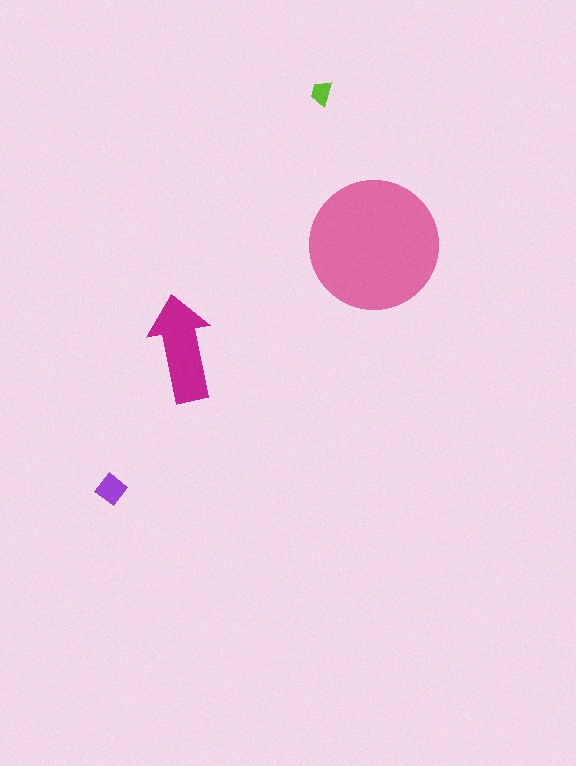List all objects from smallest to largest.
The lime trapezoid, the purple diamond, the magenta arrow, the pink circle.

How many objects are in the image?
There are 4 objects in the image.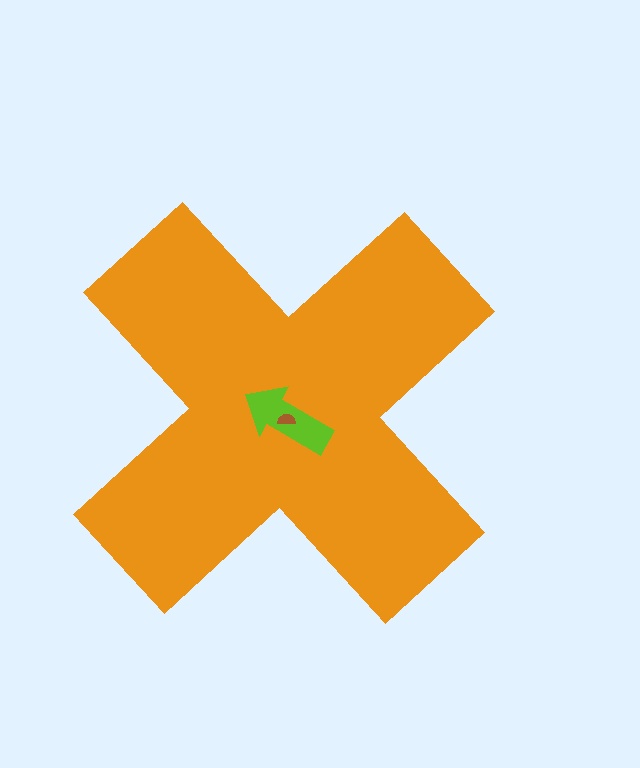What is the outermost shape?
The orange cross.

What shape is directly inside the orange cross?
The lime arrow.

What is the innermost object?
The brown semicircle.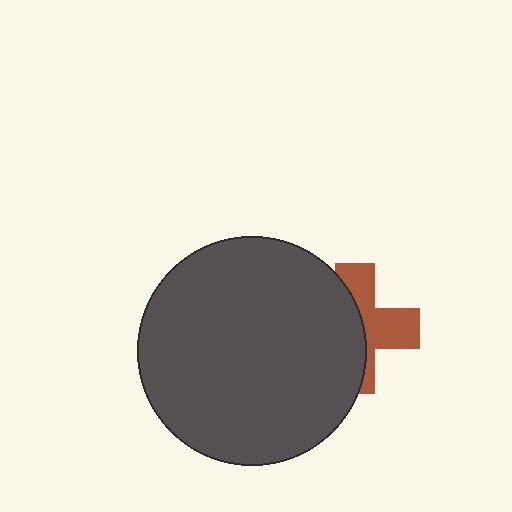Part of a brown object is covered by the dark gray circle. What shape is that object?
It is a cross.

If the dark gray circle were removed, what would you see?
You would see the complete brown cross.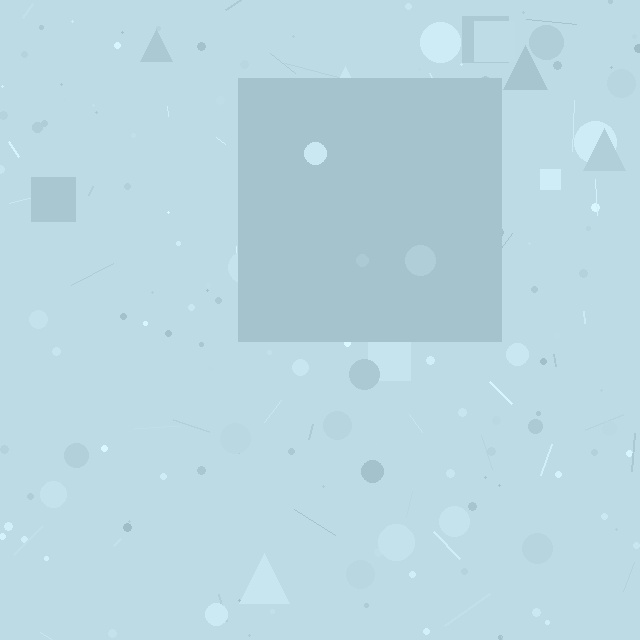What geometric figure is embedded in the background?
A square is embedded in the background.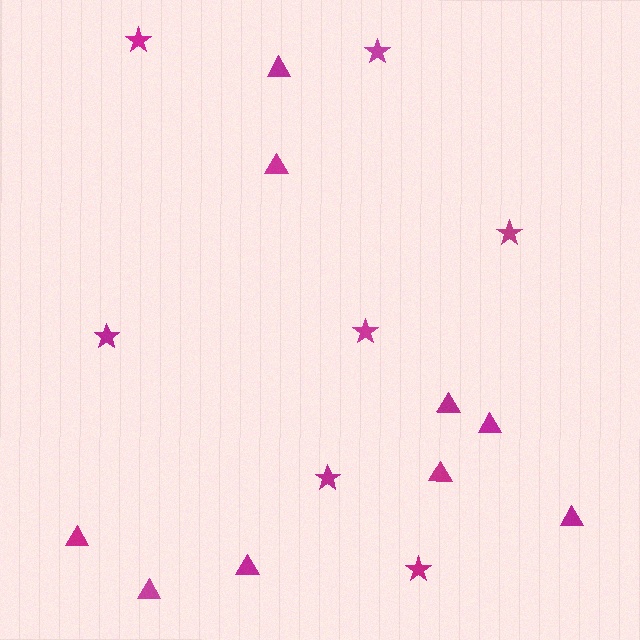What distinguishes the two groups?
There are 2 groups: one group of stars (7) and one group of triangles (9).